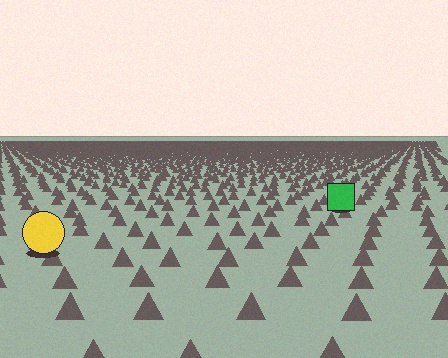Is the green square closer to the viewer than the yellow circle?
No. The yellow circle is closer — you can tell from the texture gradient: the ground texture is coarser near it.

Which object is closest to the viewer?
The yellow circle is closest. The texture marks near it are larger and more spread out.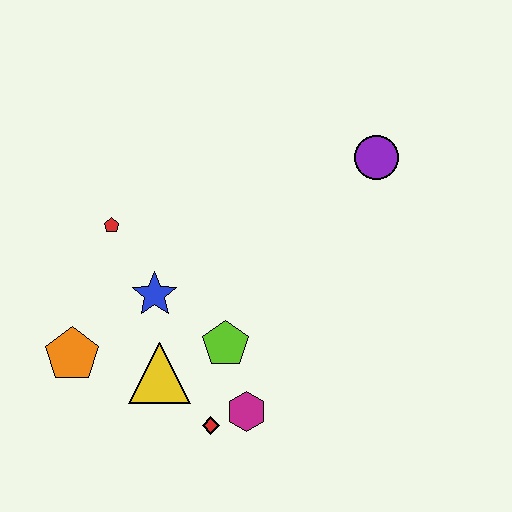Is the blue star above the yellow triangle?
Yes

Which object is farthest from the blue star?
The purple circle is farthest from the blue star.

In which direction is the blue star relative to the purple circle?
The blue star is to the left of the purple circle.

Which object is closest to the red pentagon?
The blue star is closest to the red pentagon.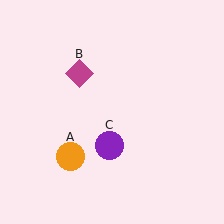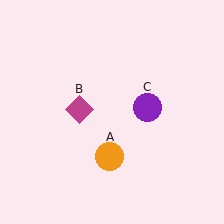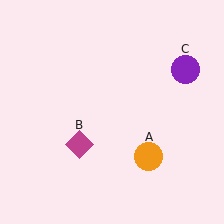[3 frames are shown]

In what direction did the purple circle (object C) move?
The purple circle (object C) moved up and to the right.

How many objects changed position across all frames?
3 objects changed position: orange circle (object A), magenta diamond (object B), purple circle (object C).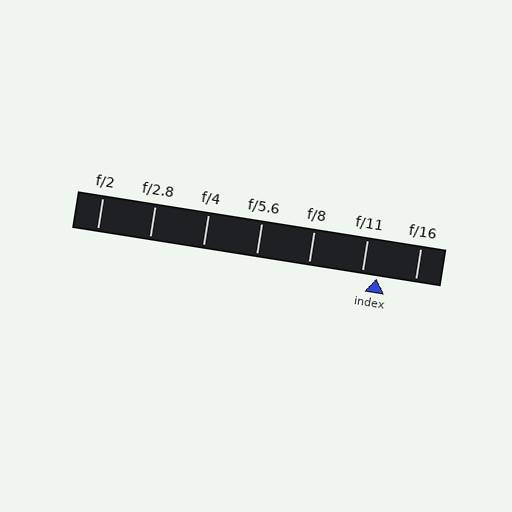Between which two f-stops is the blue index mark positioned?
The index mark is between f/11 and f/16.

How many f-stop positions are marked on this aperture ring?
There are 7 f-stop positions marked.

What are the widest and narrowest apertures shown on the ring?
The widest aperture shown is f/2 and the narrowest is f/16.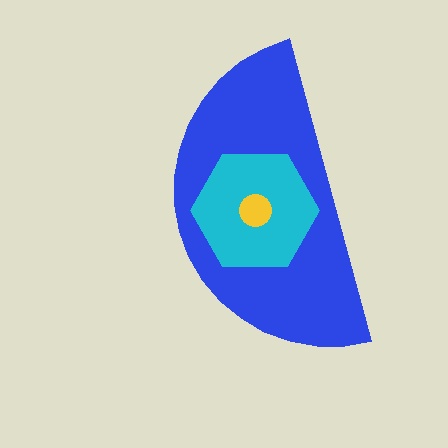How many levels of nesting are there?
3.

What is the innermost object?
The yellow circle.